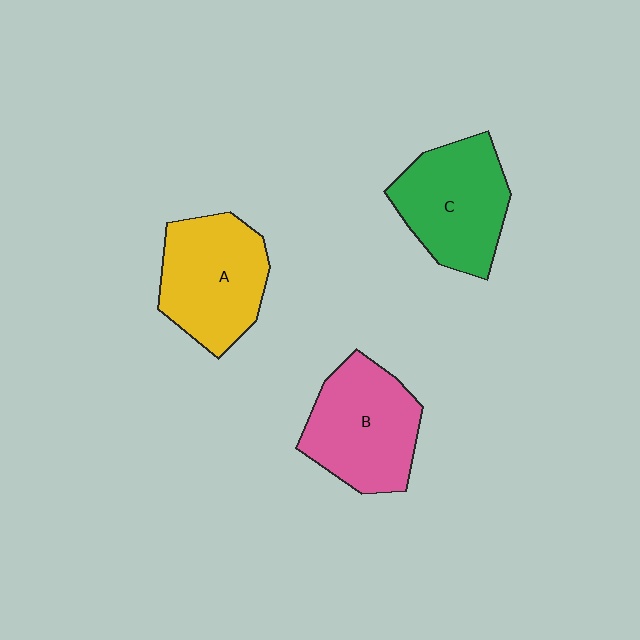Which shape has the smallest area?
Shape C (green).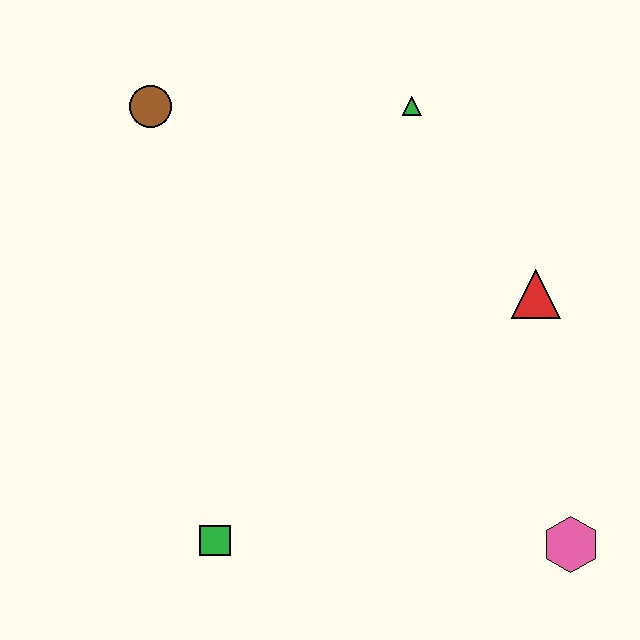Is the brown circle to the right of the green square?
No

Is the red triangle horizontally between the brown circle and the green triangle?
No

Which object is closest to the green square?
The pink hexagon is closest to the green square.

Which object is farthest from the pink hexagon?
The brown circle is farthest from the pink hexagon.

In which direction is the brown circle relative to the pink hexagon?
The brown circle is above the pink hexagon.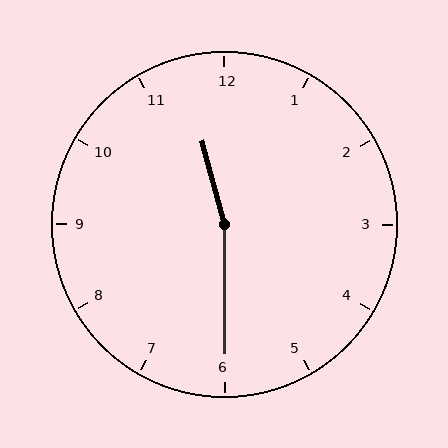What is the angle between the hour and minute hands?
Approximately 165 degrees.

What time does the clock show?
11:30.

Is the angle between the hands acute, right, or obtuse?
It is obtuse.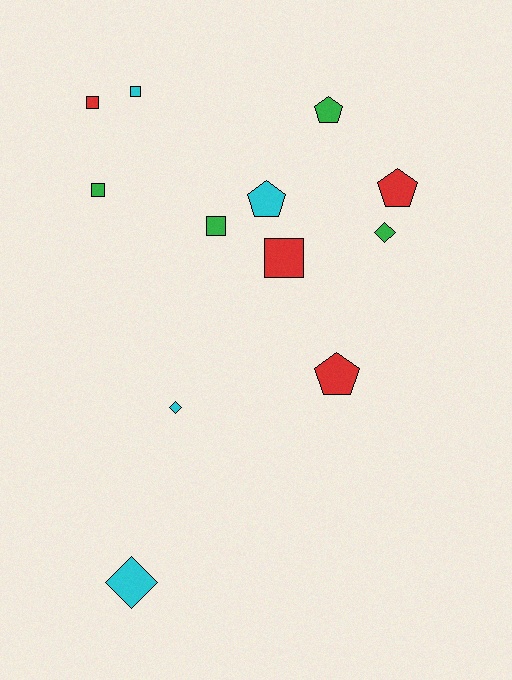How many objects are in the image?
There are 12 objects.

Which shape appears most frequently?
Square, with 5 objects.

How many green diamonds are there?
There is 1 green diamond.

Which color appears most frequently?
Cyan, with 4 objects.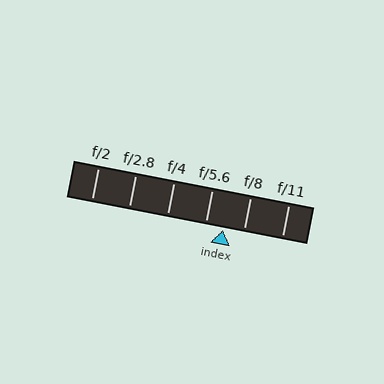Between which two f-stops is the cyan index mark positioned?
The index mark is between f/5.6 and f/8.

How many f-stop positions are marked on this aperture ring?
There are 6 f-stop positions marked.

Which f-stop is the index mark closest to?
The index mark is closest to f/5.6.